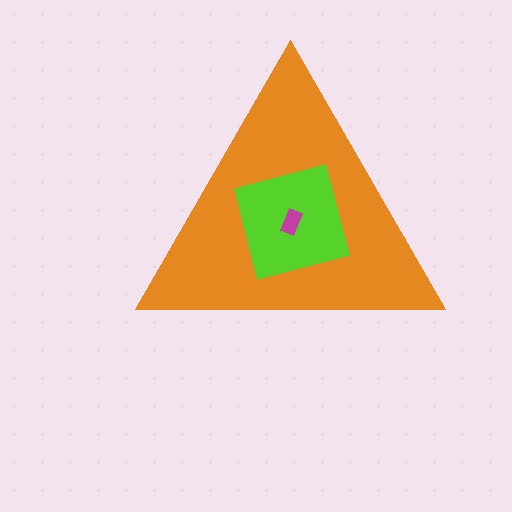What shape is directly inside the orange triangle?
The lime square.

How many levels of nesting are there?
3.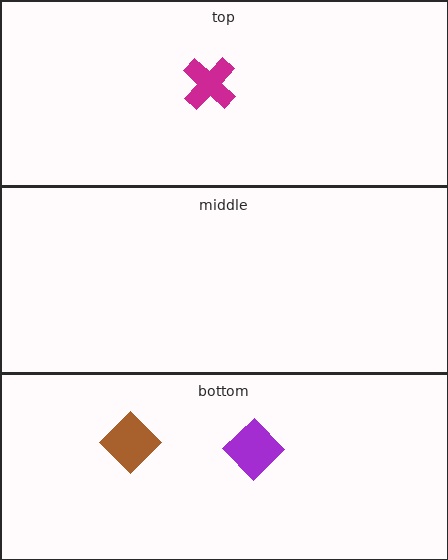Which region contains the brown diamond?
The bottom region.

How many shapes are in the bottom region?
2.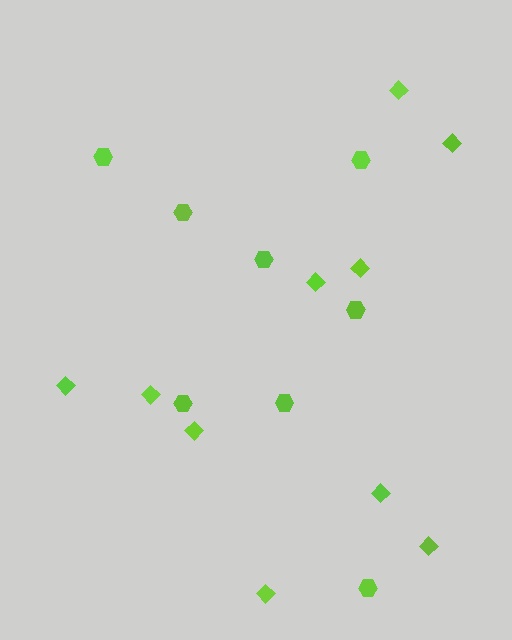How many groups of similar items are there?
There are 2 groups: one group of hexagons (8) and one group of diamonds (10).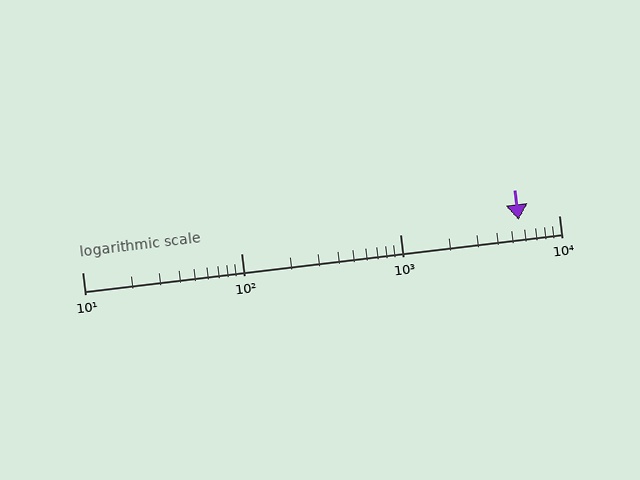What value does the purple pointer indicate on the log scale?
The pointer indicates approximately 5600.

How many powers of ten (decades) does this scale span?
The scale spans 3 decades, from 10 to 10000.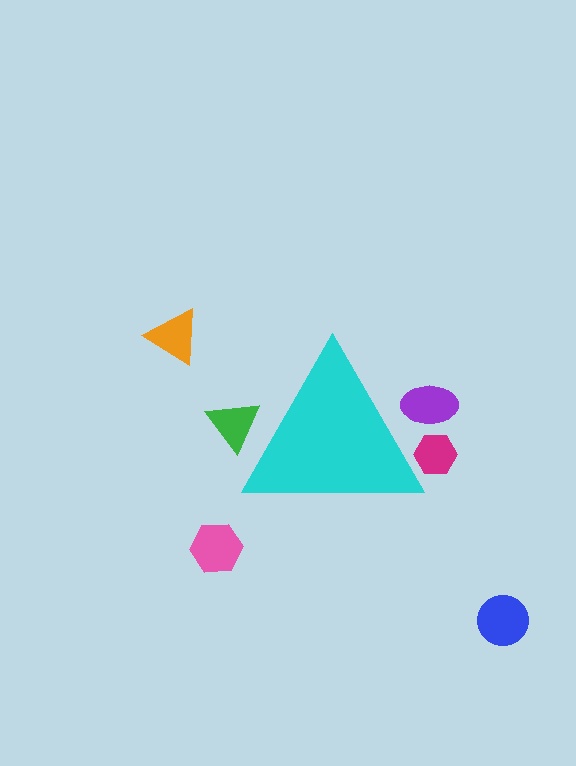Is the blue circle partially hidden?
No, the blue circle is fully visible.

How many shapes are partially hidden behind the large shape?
3 shapes are partially hidden.